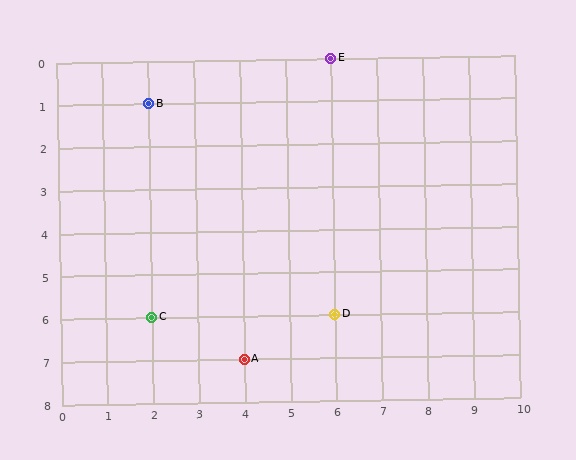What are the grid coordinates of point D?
Point D is at grid coordinates (6, 6).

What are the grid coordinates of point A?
Point A is at grid coordinates (4, 7).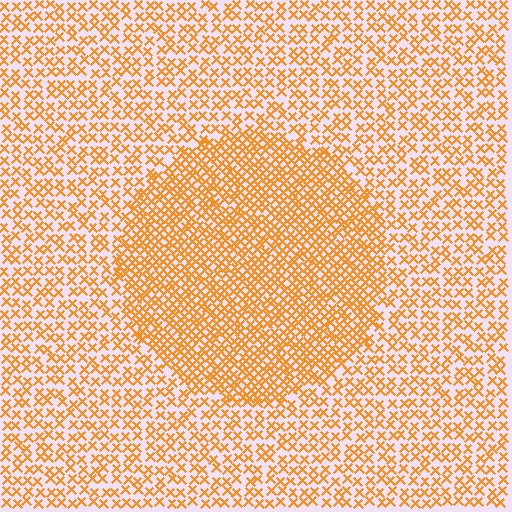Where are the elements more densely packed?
The elements are more densely packed inside the circle boundary.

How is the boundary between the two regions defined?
The boundary is defined by a change in element density (approximately 1.8x ratio). All elements are the same color, size, and shape.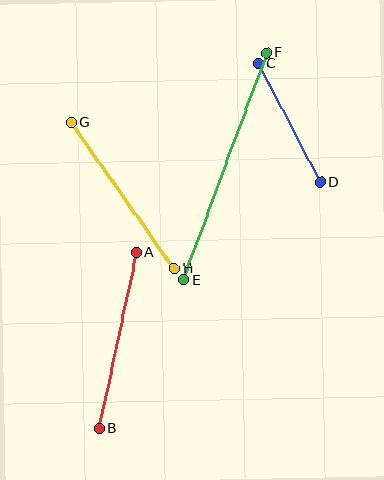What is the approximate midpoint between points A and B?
The midpoint is at approximately (118, 340) pixels.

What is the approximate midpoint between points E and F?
The midpoint is at approximately (225, 166) pixels.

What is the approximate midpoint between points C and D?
The midpoint is at approximately (289, 123) pixels.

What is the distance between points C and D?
The distance is approximately 134 pixels.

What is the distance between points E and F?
The distance is approximately 242 pixels.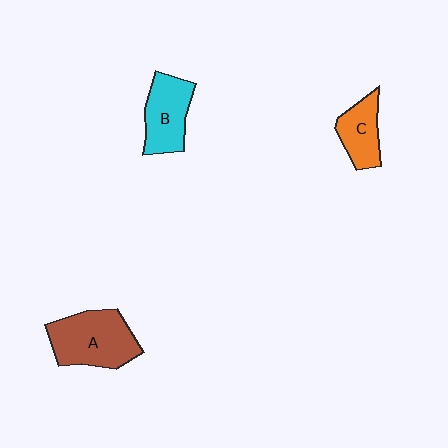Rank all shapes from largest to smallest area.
From largest to smallest: A (brown), B (cyan), C (orange).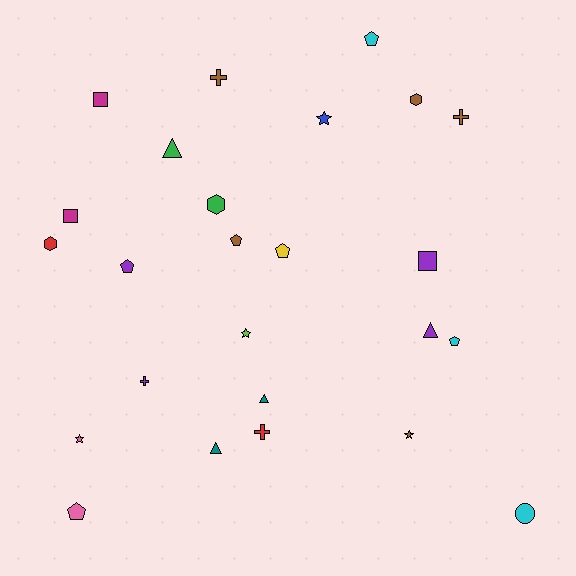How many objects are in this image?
There are 25 objects.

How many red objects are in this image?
There are 2 red objects.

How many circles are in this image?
There is 1 circle.